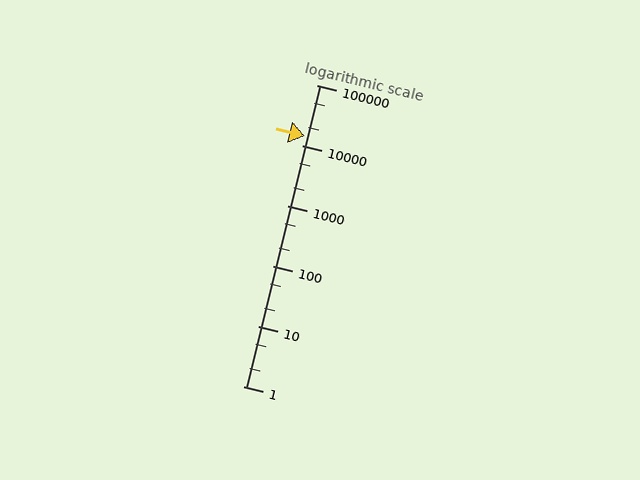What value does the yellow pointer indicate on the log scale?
The pointer indicates approximately 14000.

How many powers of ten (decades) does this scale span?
The scale spans 5 decades, from 1 to 100000.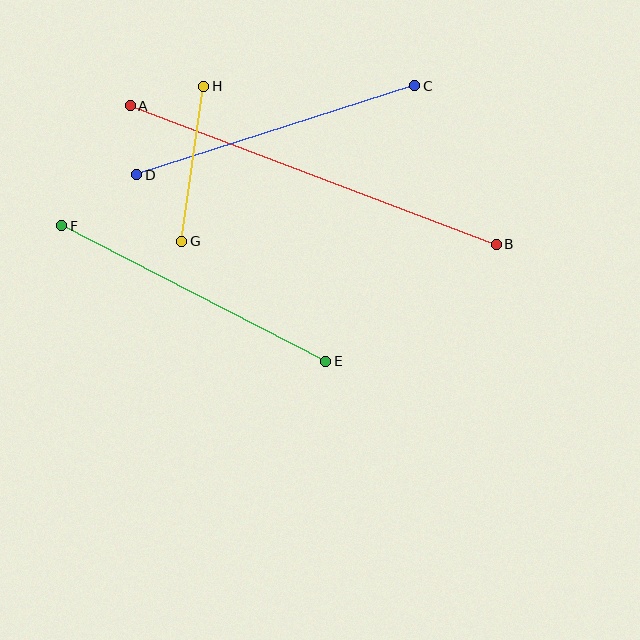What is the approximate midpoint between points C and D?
The midpoint is at approximately (276, 130) pixels.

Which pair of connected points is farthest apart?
Points A and B are farthest apart.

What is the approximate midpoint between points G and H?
The midpoint is at approximately (193, 164) pixels.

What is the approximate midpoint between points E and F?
The midpoint is at approximately (194, 293) pixels.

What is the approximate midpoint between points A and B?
The midpoint is at approximately (313, 175) pixels.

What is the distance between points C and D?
The distance is approximately 292 pixels.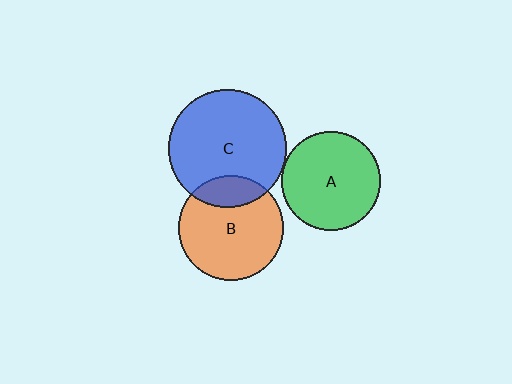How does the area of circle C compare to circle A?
Approximately 1.4 times.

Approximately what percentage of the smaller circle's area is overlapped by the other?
Approximately 5%.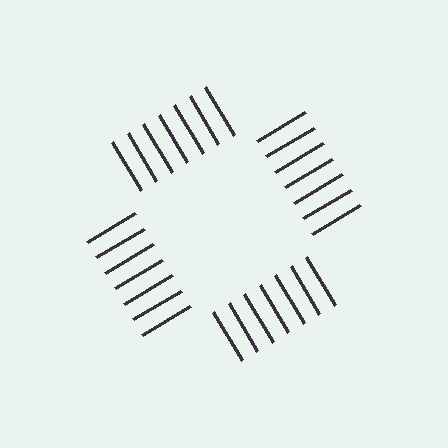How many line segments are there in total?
28 — 7 along each of the 4 edges.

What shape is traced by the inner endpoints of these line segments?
An illusory square — the line segments terminate on its edges but no continuous stroke is drawn.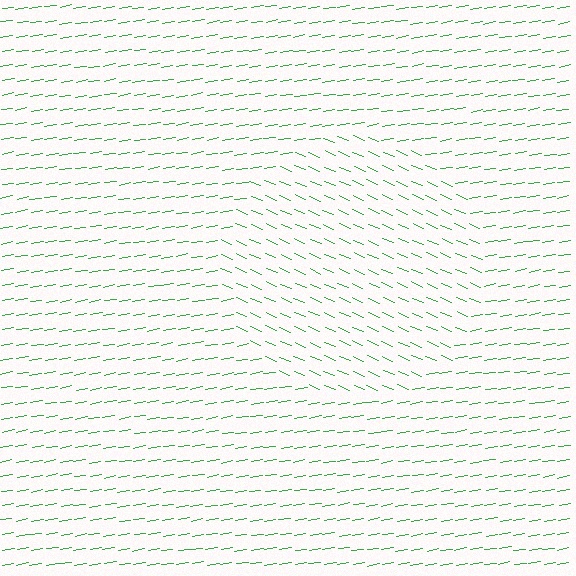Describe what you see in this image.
The image is filled with small green line segments. A circle region in the image has lines oriented differently from the surrounding lines, creating a visible texture boundary.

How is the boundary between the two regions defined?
The boundary is defined purely by a change in line orientation (approximately 33 degrees difference). All lines are the same color and thickness.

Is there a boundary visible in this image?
Yes, there is a texture boundary formed by a change in line orientation.